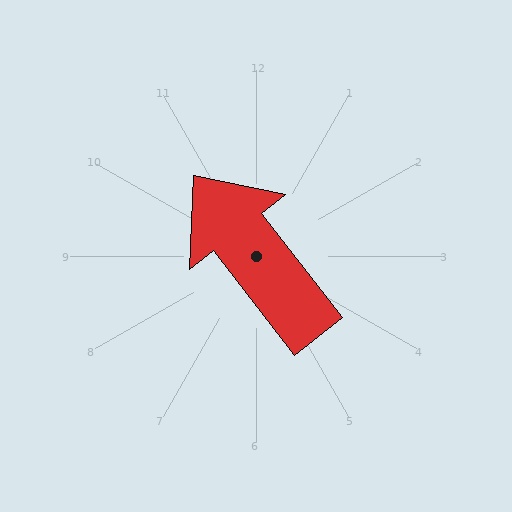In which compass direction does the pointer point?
Northwest.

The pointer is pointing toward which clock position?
Roughly 11 o'clock.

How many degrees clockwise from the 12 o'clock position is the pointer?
Approximately 322 degrees.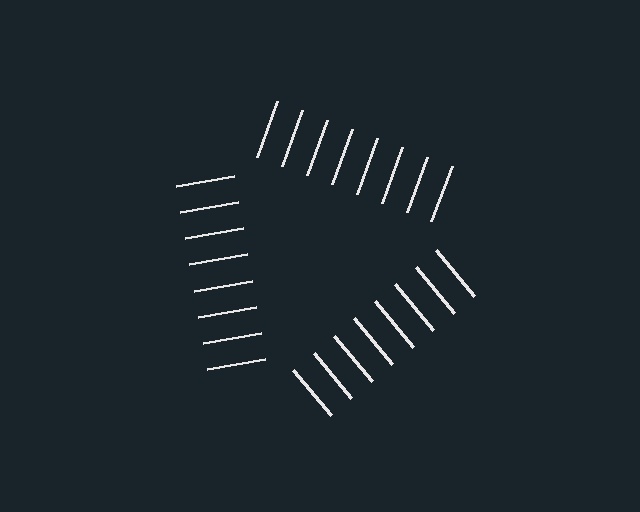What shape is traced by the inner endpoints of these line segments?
An illusory triangle — the line segments terminate on its edges but no continuous stroke is drawn.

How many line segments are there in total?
24 — 8 along each of the 3 edges.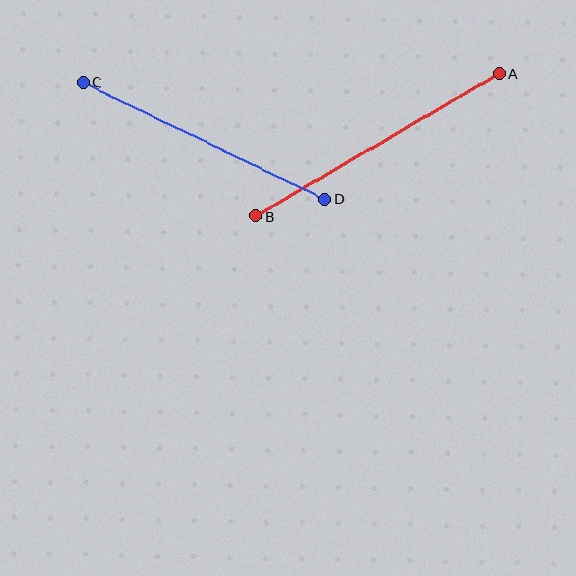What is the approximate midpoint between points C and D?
The midpoint is at approximately (204, 141) pixels.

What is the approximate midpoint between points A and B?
The midpoint is at approximately (377, 145) pixels.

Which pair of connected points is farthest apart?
Points A and B are farthest apart.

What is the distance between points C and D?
The distance is approximately 268 pixels.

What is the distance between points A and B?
The distance is approximately 282 pixels.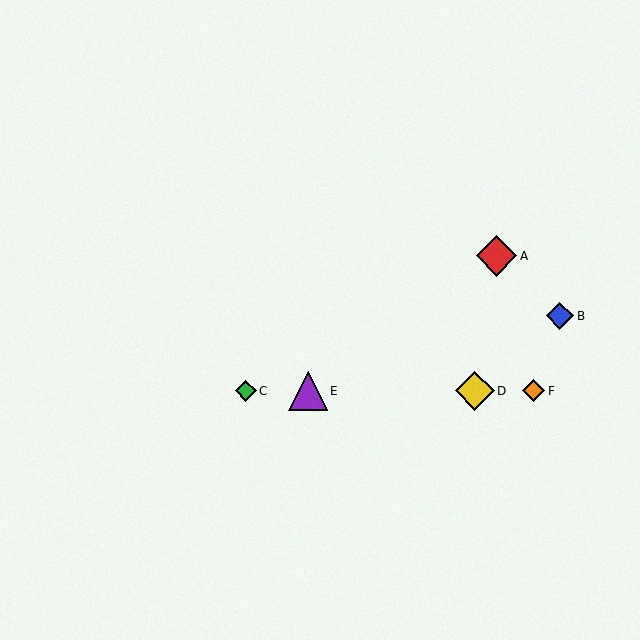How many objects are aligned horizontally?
4 objects (C, D, E, F) are aligned horizontally.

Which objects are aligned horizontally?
Objects C, D, E, F are aligned horizontally.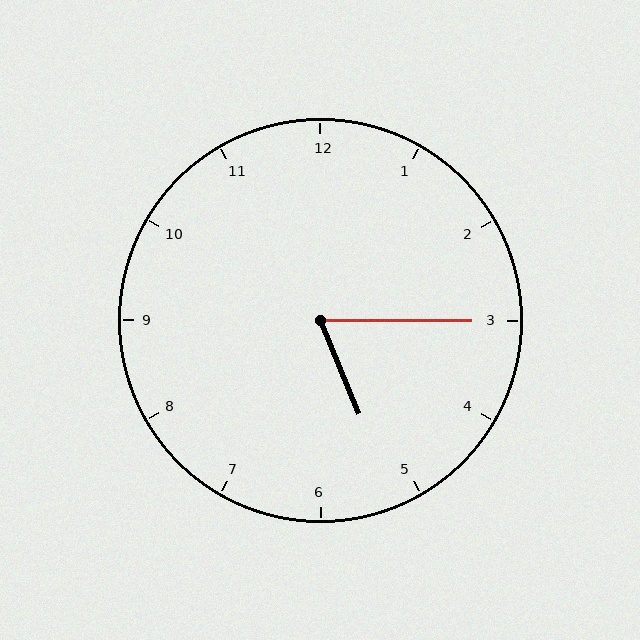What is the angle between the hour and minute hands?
Approximately 68 degrees.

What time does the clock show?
5:15.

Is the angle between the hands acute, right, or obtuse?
It is acute.